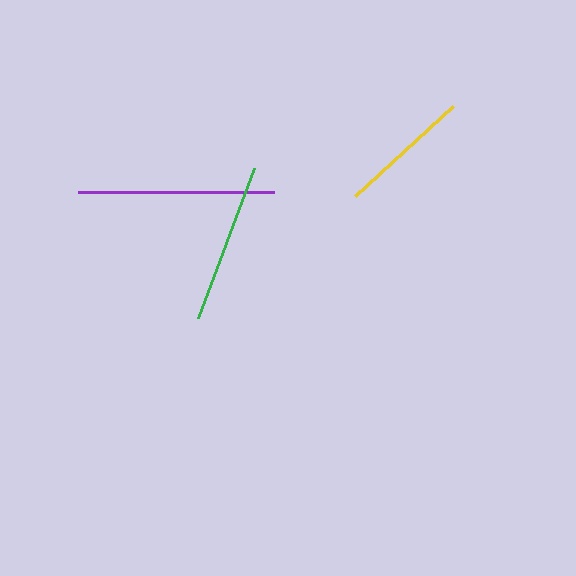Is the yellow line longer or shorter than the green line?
The green line is longer than the yellow line.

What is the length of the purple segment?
The purple segment is approximately 196 pixels long.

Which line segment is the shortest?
The yellow line is the shortest at approximately 133 pixels.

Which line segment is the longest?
The purple line is the longest at approximately 196 pixels.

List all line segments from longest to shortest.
From longest to shortest: purple, green, yellow.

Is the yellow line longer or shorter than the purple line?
The purple line is longer than the yellow line.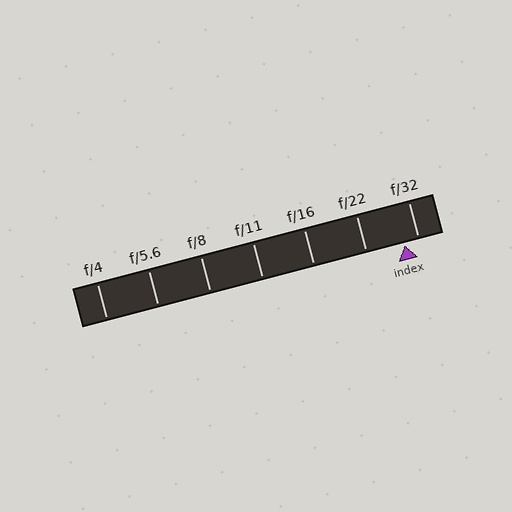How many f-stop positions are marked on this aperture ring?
There are 7 f-stop positions marked.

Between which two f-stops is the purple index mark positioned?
The index mark is between f/22 and f/32.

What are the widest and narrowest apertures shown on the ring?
The widest aperture shown is f/4 and the narrowest is f/32.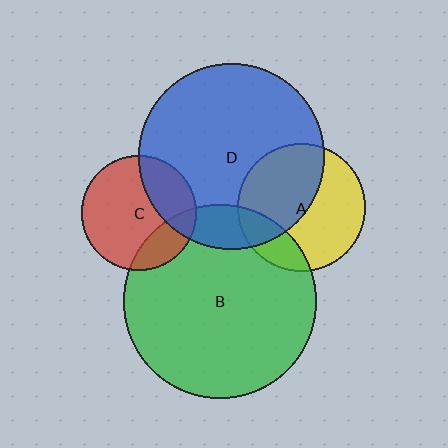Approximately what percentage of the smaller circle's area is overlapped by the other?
Approximately 15%.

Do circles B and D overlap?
Yes.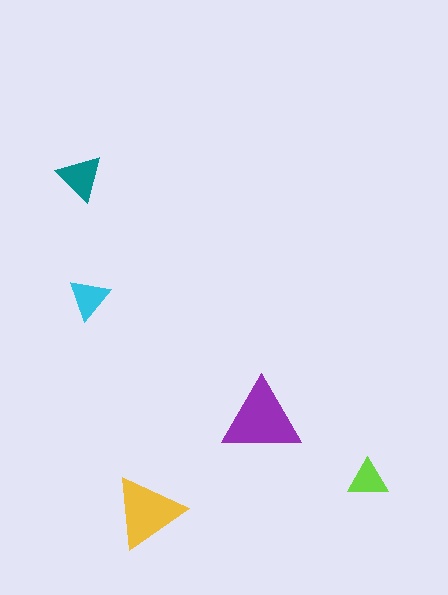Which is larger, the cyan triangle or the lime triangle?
The cyan one.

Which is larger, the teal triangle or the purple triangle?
The purple one.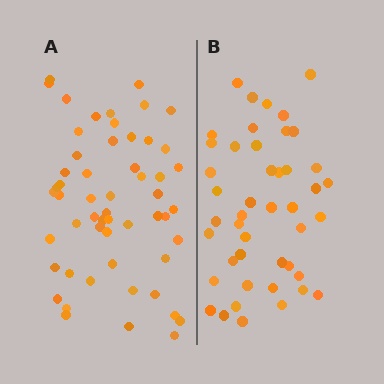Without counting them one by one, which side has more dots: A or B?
Region A (the left region) has more dots.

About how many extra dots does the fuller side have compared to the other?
Region A has roughly 10 or so more dots than region B.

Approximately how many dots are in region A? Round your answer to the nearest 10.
About 60 dots. (The exact count is 55, which rounds to 60.)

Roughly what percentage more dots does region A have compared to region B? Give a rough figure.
About 20% more.